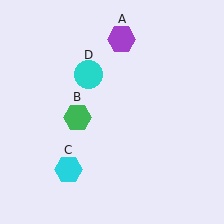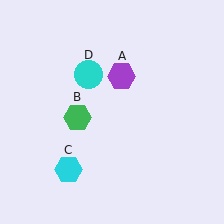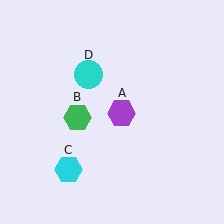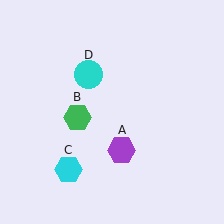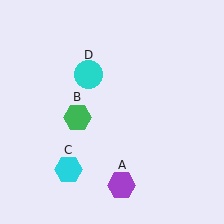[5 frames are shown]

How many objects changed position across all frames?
1 object changed position: purple hexagon (object A).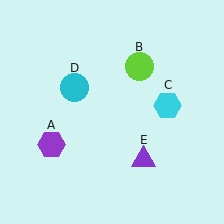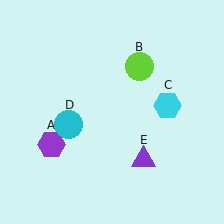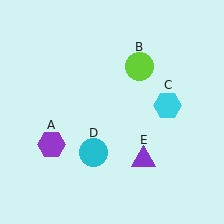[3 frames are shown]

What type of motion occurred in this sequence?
The cyan circle (object D) rotated counterclockwise around the center of the scene.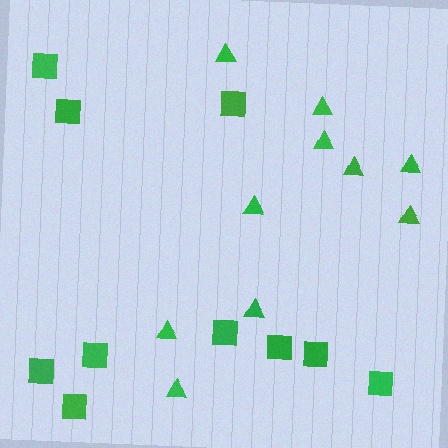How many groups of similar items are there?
There are 2 groups: one group of squares (10) and one group of triangles (10).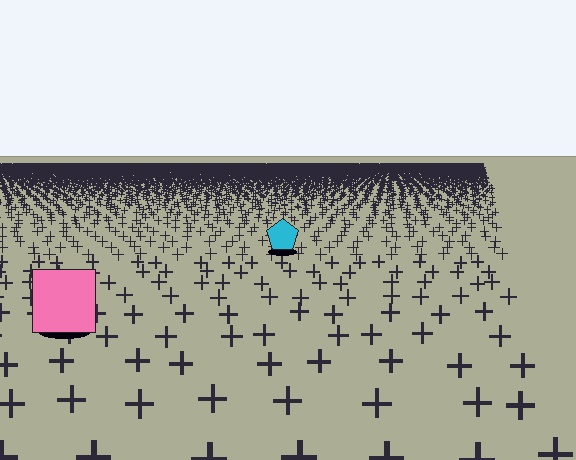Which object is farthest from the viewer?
The cyan pentagon is farthest from the viewer. It appears smaller and the ground texture around it is denser.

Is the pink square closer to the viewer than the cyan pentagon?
Yes. The pink square is closer — you can tell from the texture gradient: the ground texture is coarser near it.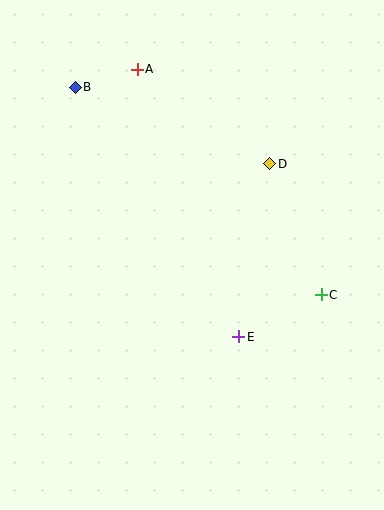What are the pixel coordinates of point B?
Point B is at (75, 87).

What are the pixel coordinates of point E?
Point E is at (239, 337).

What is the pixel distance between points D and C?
The distance between D and C is 141 pixels.